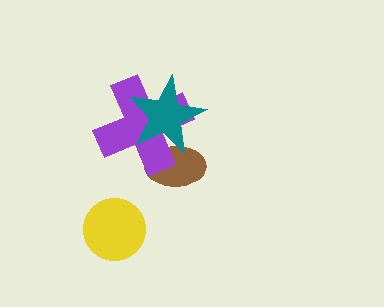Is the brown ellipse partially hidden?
Yes, it is partially covered by another shape.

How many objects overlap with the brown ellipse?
2 objects overlap with the brown ellipse.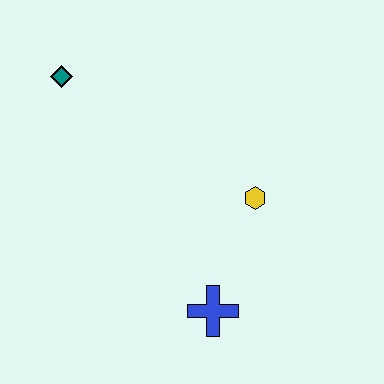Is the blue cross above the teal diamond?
No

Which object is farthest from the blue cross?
The teal diamond is farthest from the blue cross.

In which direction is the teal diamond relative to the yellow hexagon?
The teal diamond is to the left of the yellow hexagon.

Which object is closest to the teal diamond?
The yellow hexagon is closest to the teal diamond.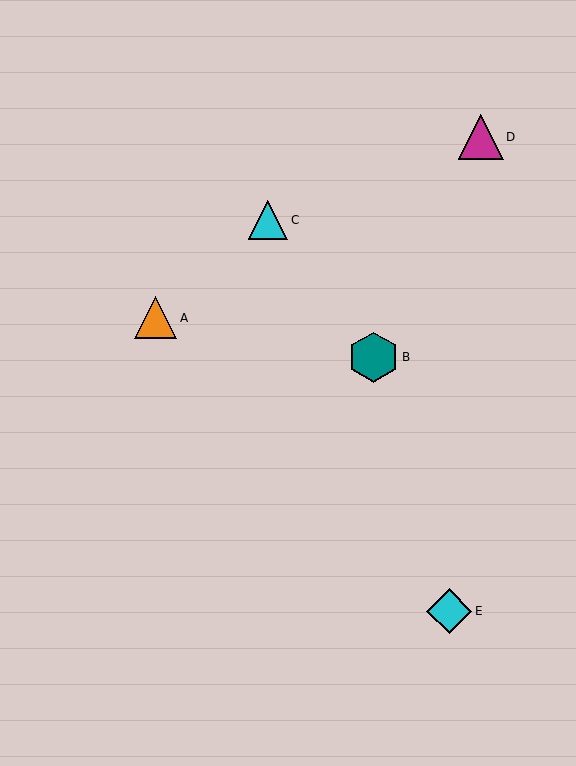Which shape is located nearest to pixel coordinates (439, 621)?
The cyan diamond (labeled E) at (449, 611) is nearest to that location.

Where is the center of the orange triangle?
The center of the orange triangle is at (156, 318).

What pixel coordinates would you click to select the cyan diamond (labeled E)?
Click at (449, 611) to select the cyan diamond E.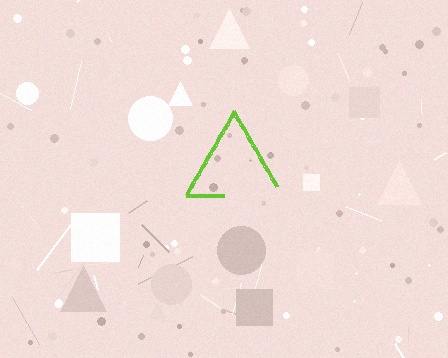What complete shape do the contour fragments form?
The contour fragments form a triangle.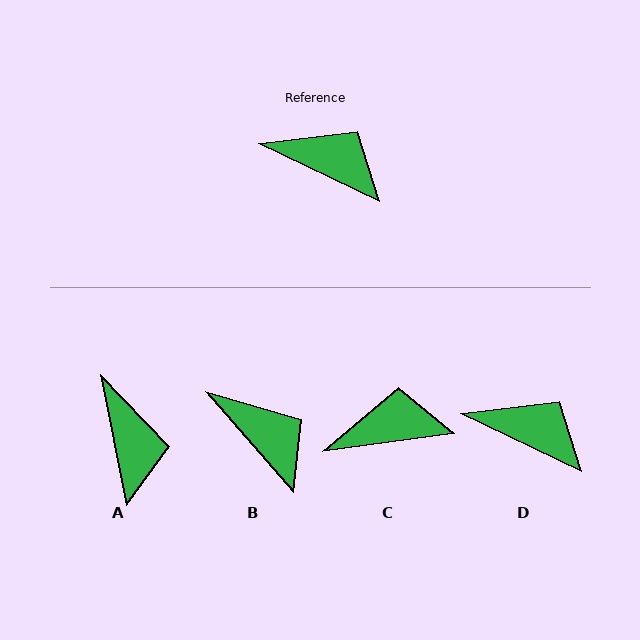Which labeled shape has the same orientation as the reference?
D.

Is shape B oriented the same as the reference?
No, it is off by about 24 degrees.